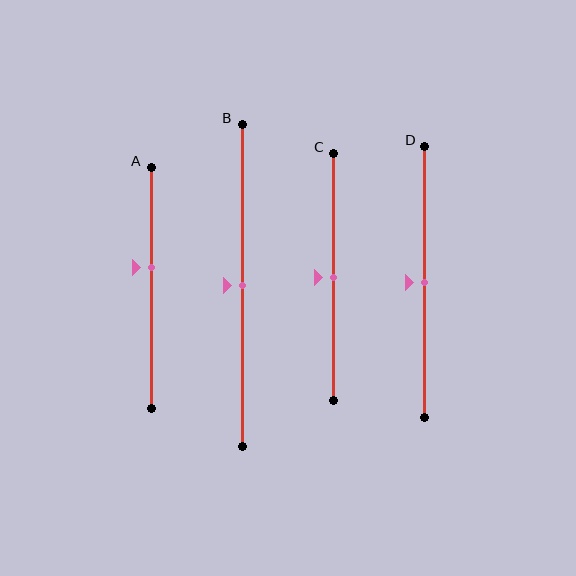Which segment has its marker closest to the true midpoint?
Segment B has its marker closest to the true midpoint.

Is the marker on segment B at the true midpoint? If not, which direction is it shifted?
Yes, the marker on segment B is at the true midpoint.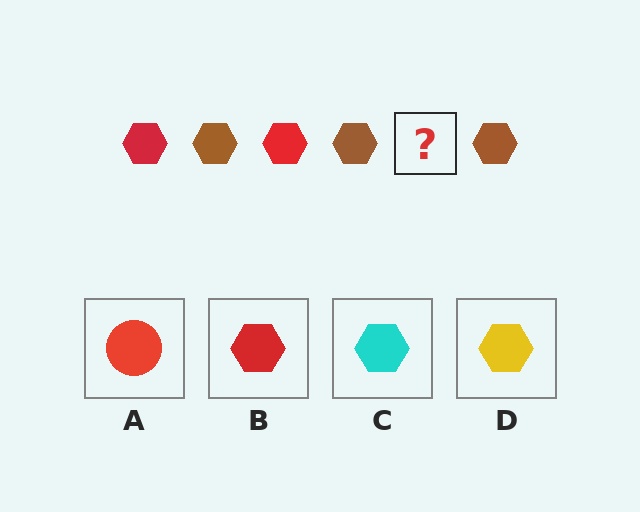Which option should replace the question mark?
Option B.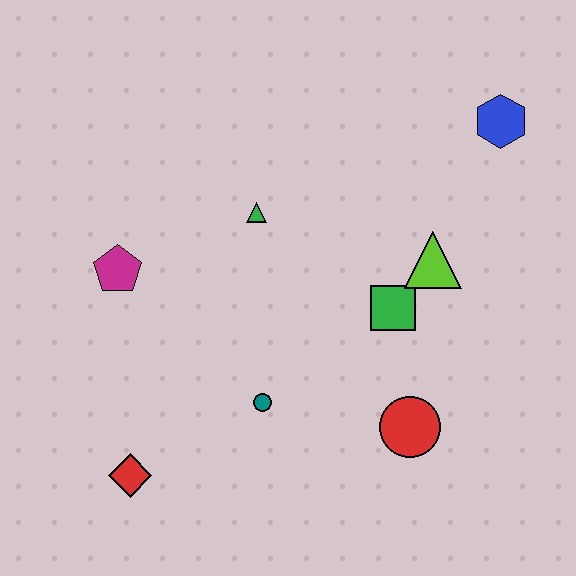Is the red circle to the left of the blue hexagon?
Yes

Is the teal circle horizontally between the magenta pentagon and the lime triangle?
Yes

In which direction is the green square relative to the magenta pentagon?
The green square is to the right of the magenta pentagon.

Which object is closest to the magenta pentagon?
The green triangle is closest to the magenta pentagon.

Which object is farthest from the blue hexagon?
The red diamond is farthest from the blue hexagon.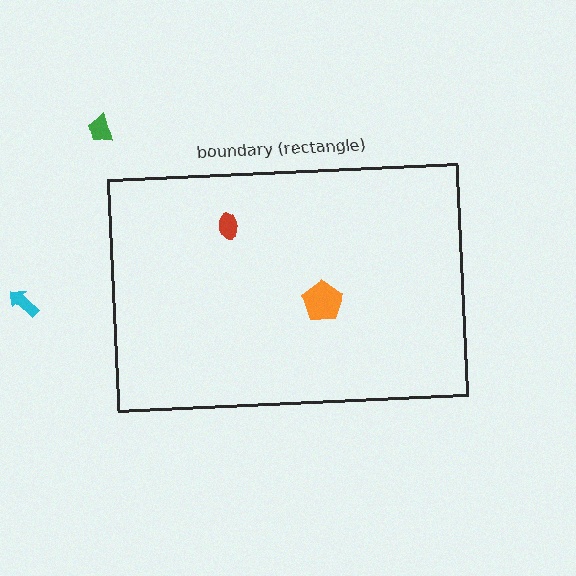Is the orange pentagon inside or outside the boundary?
Inside.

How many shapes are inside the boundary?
2 inside, 2 outside.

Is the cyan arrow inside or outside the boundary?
Outside.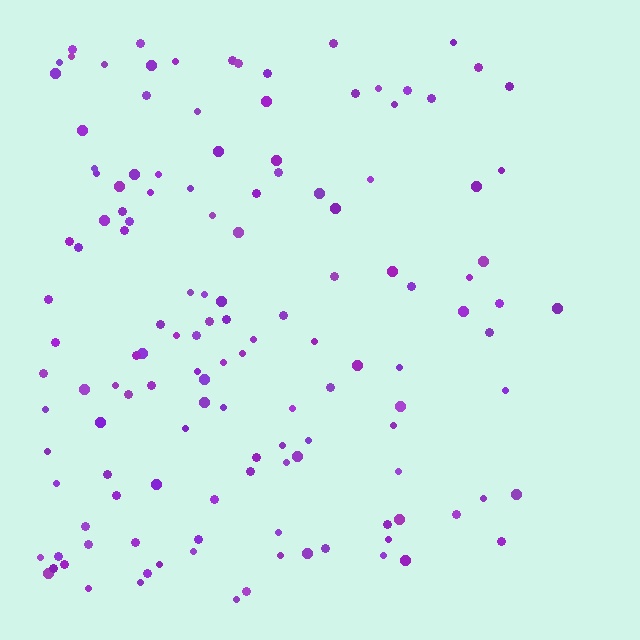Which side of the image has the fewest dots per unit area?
The right.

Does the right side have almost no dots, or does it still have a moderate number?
Still a moderate number, just noticeably fewer than the left.